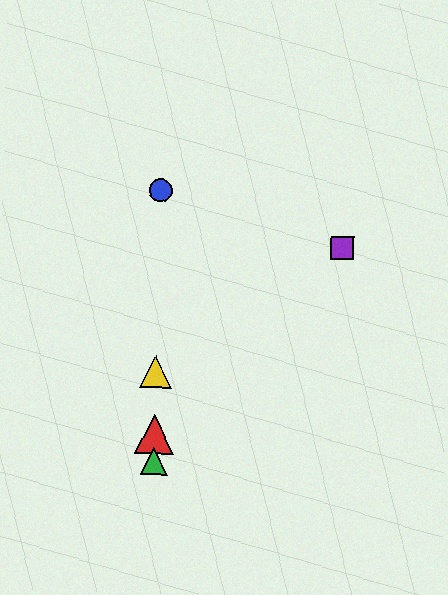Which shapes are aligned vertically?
The red triangle, the blue circle, the green triangle, the yellow triangle are aligned vertically.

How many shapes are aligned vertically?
4 shapes (the red triangle, the blue circle, the green triangle, the yellow triangle) are aligned vertically.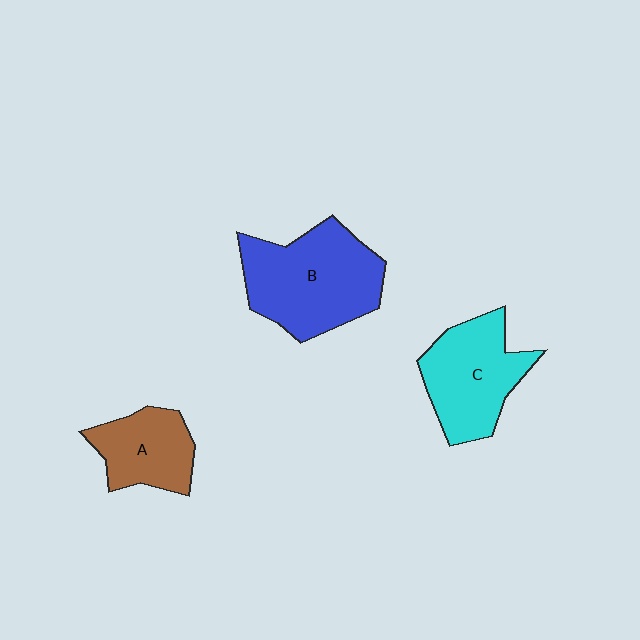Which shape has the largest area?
Shape B (blue).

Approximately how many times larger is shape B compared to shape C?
Approximately 1.3 times.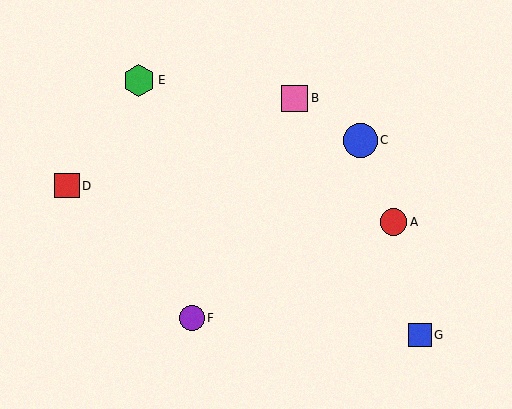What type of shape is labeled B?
Shape B is a pink square.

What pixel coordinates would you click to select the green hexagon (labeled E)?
Click at (139, 80) to select the green hexagon E.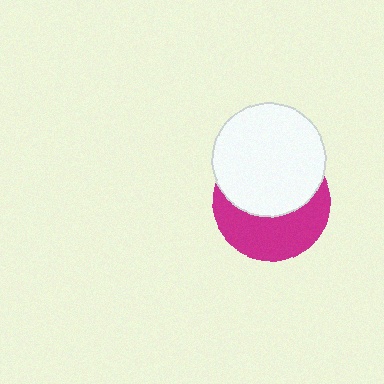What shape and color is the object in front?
The object in front is a white circle.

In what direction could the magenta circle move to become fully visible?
The magenta circle could move down. That would shift it out from behind the white circle entirely.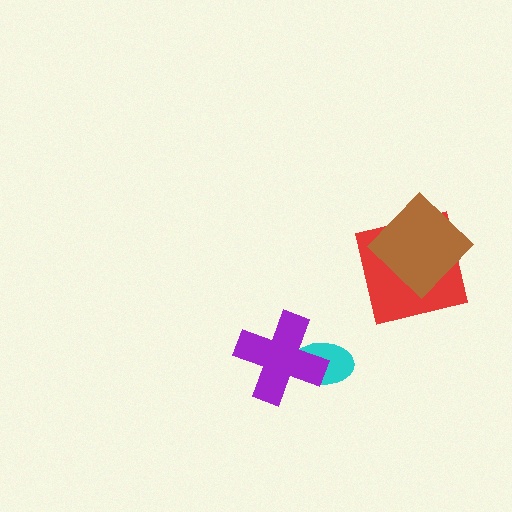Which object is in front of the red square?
The brown diamond is in front of the red square.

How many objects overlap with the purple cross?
1 object overlaps with the purple cross.